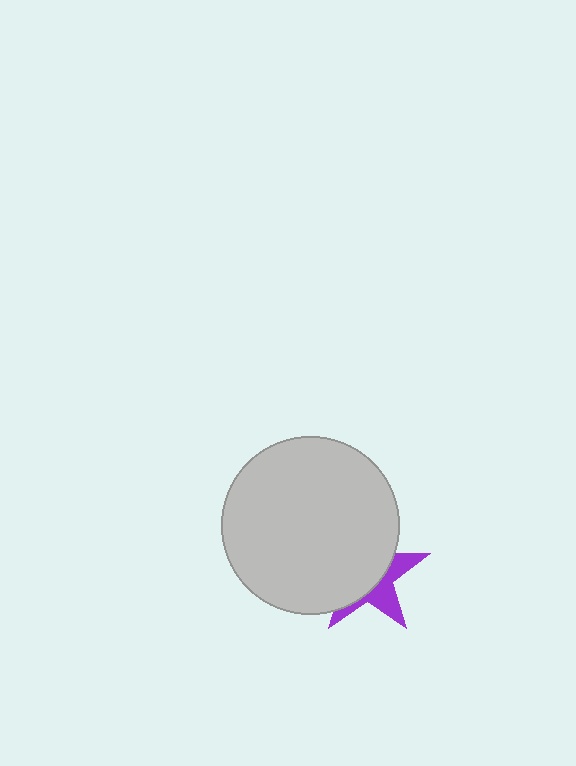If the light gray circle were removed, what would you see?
You would see the complete purple star.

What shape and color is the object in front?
The object in front is a light gray circle.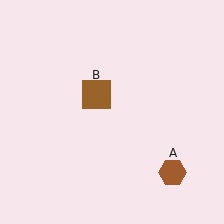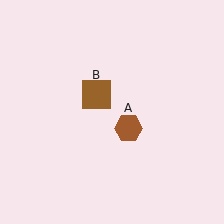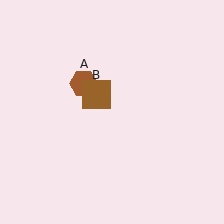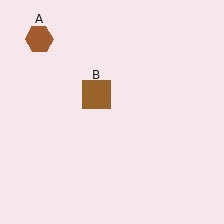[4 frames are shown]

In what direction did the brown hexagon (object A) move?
The brown hexagon (object A) moved up and to the left.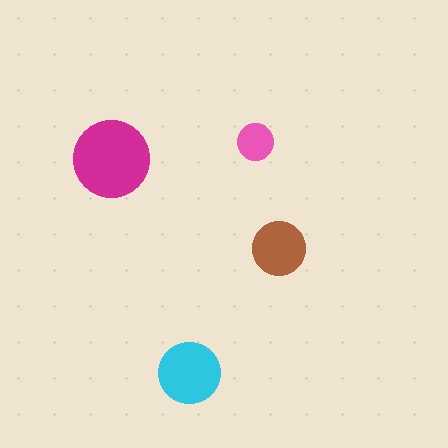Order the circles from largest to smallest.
the magenta one, the cyan one, the brown one, the pink one.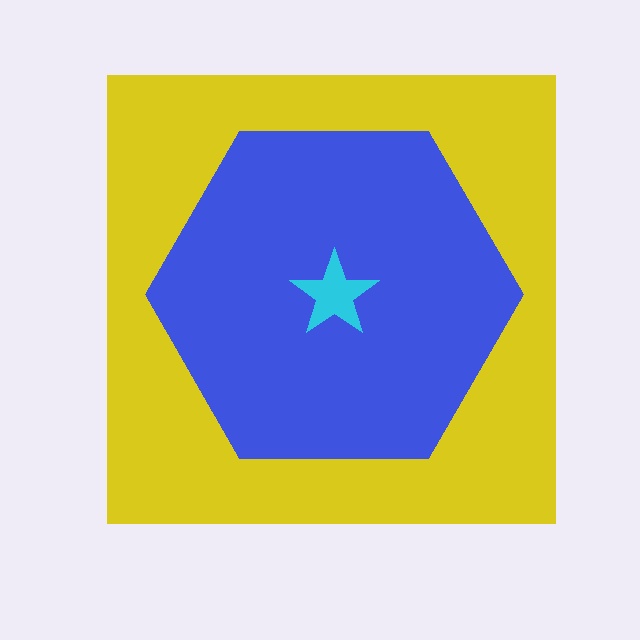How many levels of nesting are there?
3.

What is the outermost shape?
The yellow square.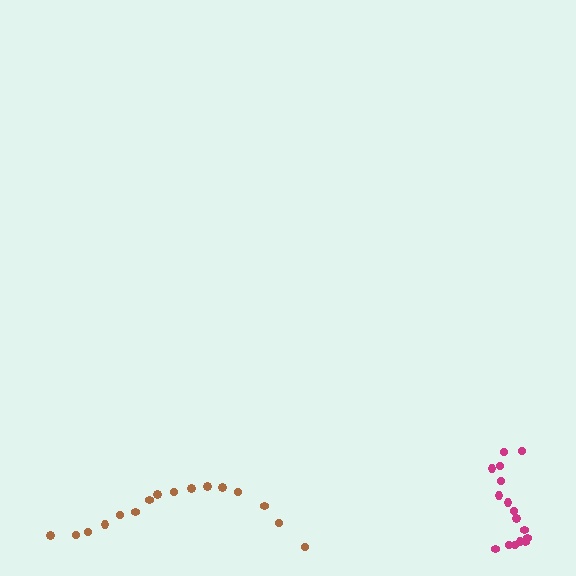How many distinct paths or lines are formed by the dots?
There are 2 distinct paths.